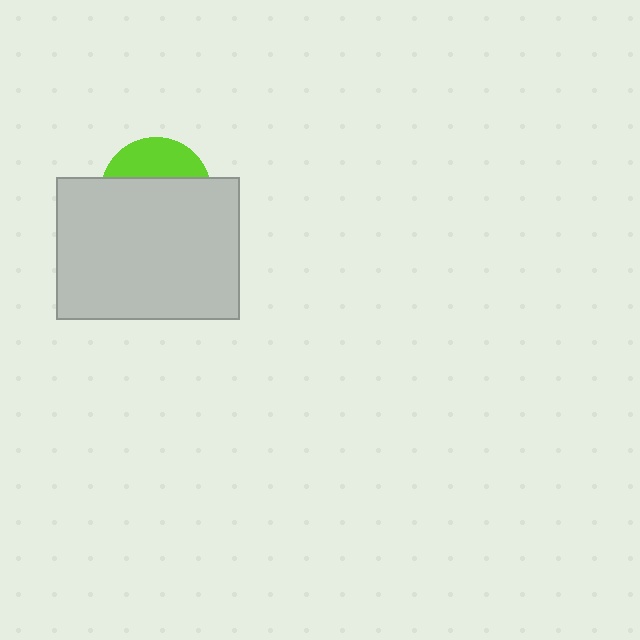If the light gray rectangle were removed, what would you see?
You would see the complete lime circle.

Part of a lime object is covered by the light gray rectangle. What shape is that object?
It is a circle.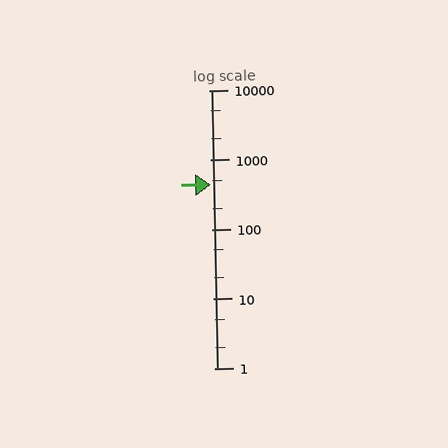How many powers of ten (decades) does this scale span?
The scale spans 4 decades, from 1 to 10000.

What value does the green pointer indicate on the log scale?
The pointer indicates approximately 440.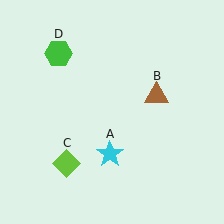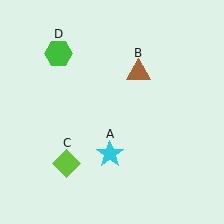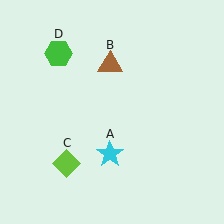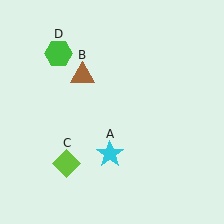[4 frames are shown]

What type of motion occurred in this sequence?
The brown triangle (object B) rotated counterclockwise around the center of the scene.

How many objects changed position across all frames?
1 object changed position: brown triangle (object B).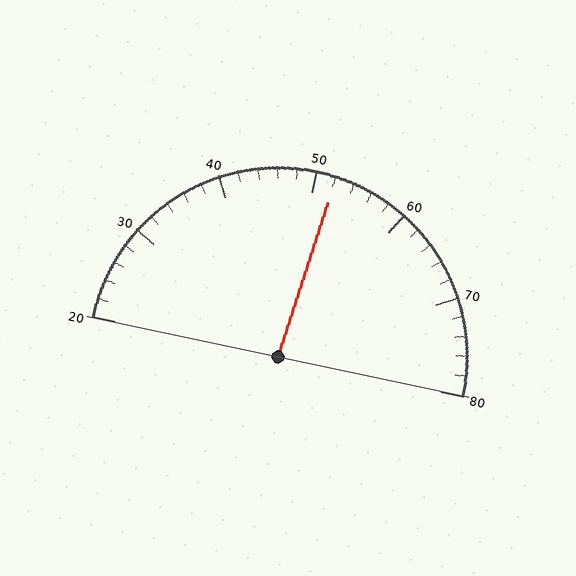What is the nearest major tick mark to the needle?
The nearest major tick mark is 50.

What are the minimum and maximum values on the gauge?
The gauge ranges from 20 to 80.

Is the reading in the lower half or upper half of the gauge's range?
The reading is in the upper half of the range (20 to 80).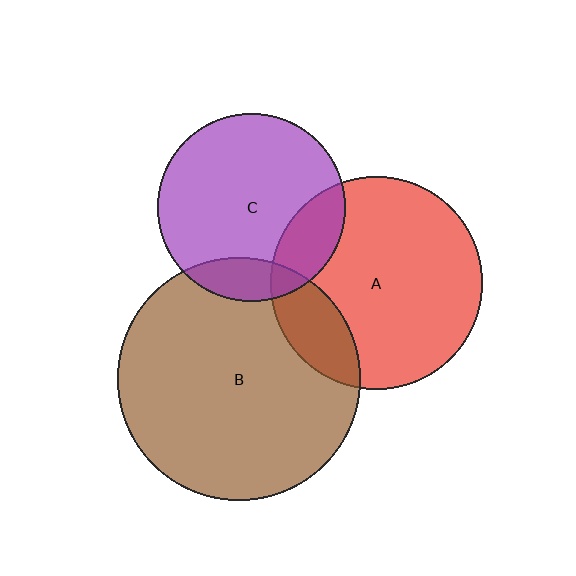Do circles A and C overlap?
Yes.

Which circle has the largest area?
Circle B (brown).